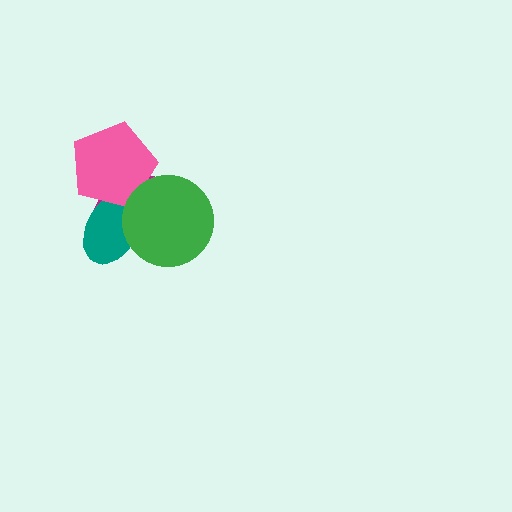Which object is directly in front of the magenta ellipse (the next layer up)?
The teal ellipse is directly in front of the magenta ellipse.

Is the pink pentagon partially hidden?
Yes, it is partially covered by another shape.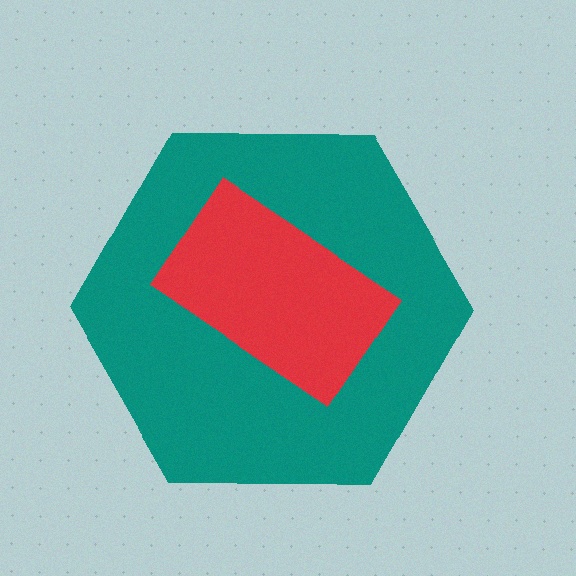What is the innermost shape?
The red rectangle.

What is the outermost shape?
The teal hexagon.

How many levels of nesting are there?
2.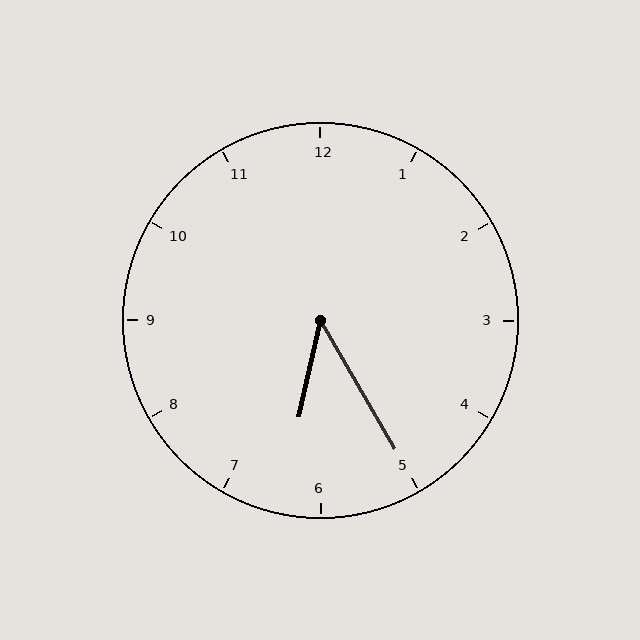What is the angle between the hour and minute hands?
Approximately 42 degrees.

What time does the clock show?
6:25.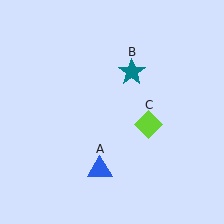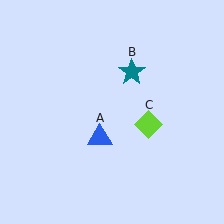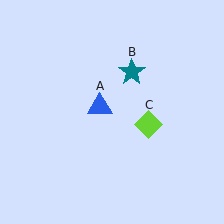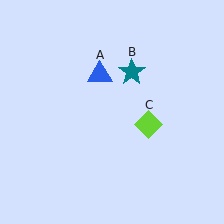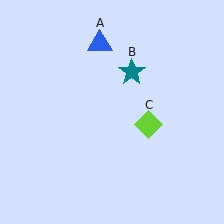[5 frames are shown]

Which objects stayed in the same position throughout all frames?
Teal star (object B) and lime diamond (object C) remained stationary.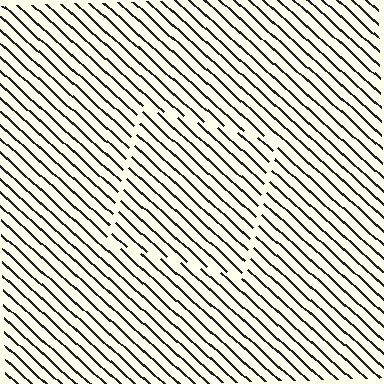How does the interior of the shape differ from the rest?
The interior of the shape contains the same grating, shifted by half a period — the contour is defined by the phase discontinuity where line-ends from the inner and outer gratings abut.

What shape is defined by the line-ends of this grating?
An illusory square. The interior of the shape contains the same grating, shifted by half a period — the contour is defined by the phase discontinuity where line-ends from the inner and outer gratings abut.